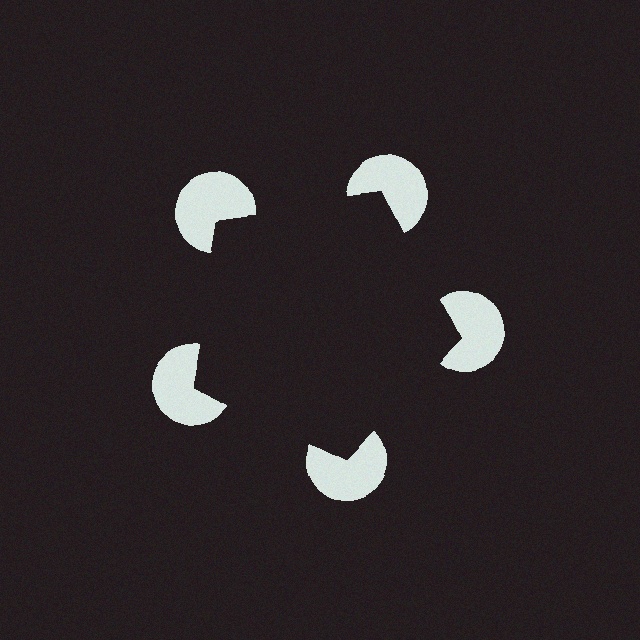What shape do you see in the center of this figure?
An illusory pentagon — its edges are inferred from the aligned wedge cuts in the pac-man discs, not physically drawn.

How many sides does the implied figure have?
5 sides.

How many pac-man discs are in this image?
There are 5 — one at each vertex of the illusory pentagon.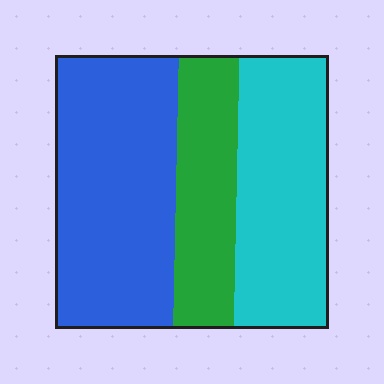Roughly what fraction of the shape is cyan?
Cyan covers roughly 35% of the shape.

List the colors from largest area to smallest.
From largest to smallest: blue, cyan, green.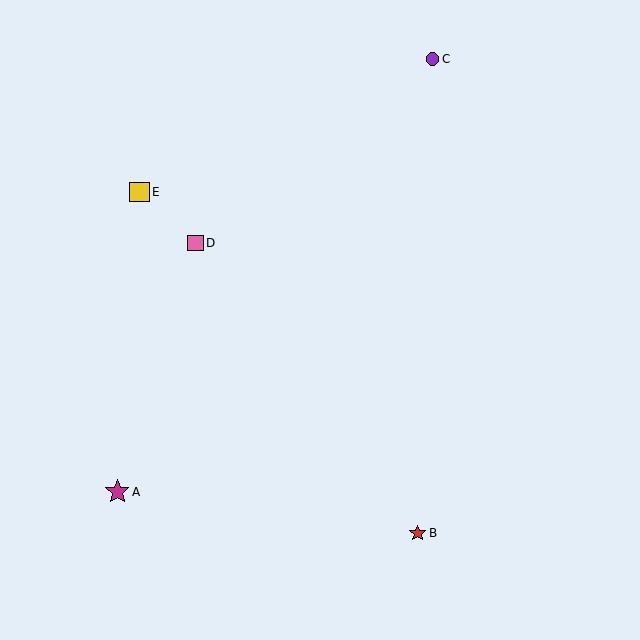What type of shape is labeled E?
Shape E is a yellow square.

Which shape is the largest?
The magenta star (labeled A) is the largest.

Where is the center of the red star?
The center of the red star is at (418, 533).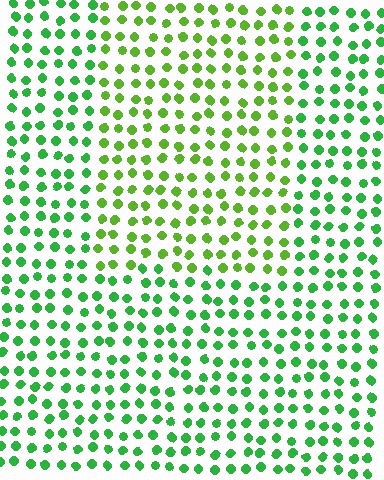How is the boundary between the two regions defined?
The boundary is defined purely by a slight shift in hue (about 30 degrees). Spacing, size, and orientation are identical on both sides.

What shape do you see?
I see a rectangle.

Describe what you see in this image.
The image is filled with small green elements in a uniform arrangement. A rectangle-shaped region is visible where the elements are tinted to a slightly different hue, forming a subtle color boundary.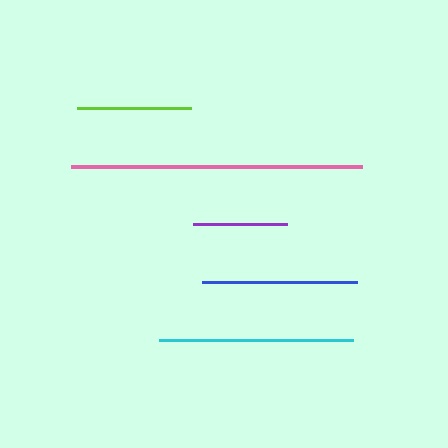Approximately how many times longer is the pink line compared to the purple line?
The pink line is approximately 3.1 times the length of the purple line.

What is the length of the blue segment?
The blue segment is approximately 155 pixels long.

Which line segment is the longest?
The pink line is the longest at approximately 290 pixels.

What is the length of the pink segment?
The pink segment is approximately 290 pixels long.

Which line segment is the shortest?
The purple line is the shortest at approximately 94 pixels.